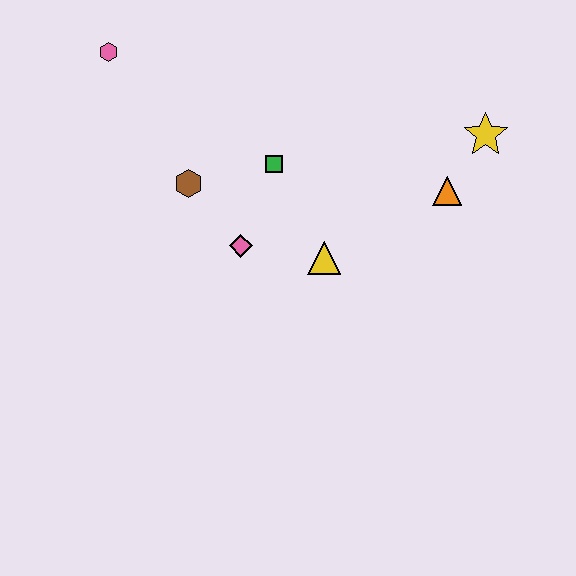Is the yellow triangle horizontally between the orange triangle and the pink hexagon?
Yes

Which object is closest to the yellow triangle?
The pink diamond is closest to the yellow triangle.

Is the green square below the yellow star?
Yes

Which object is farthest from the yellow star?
The pink hexagon is farthest from the yellow star.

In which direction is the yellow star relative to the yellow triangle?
The yellow star is to the right of the yellow triangle.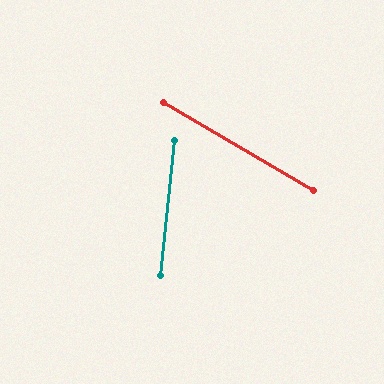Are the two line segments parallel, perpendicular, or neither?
Neither parallel nor perpendicular — they differ by about 65°.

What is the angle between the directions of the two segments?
Approximately 65 degrees.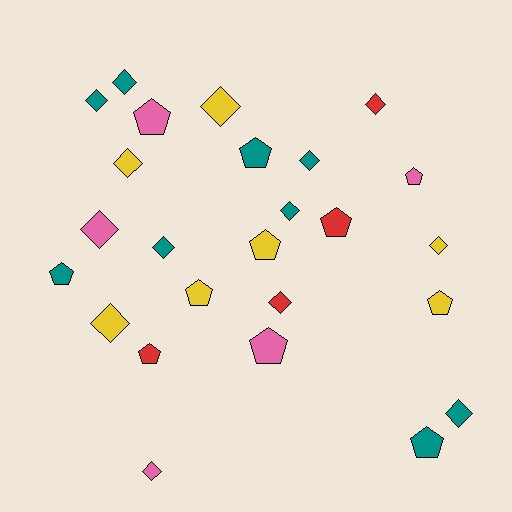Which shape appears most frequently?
Diamond, with 14 objects.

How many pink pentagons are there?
There are 3 pink pentagons.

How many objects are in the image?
There are 25 objects.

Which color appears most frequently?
Teal, with 9 objects.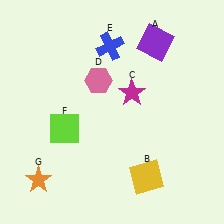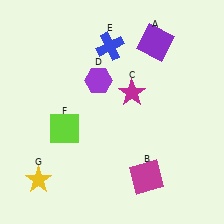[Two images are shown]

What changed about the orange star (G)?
In Image 1, G is orange. In Image 2, it changed to yellow.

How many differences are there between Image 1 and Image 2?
There are 3 differences between the two images.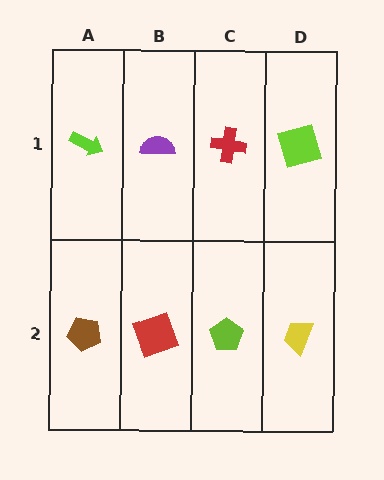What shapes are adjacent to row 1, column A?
A brown pentagon (row 2, column A), a purple semicircle (row 1, column B).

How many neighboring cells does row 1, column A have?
2.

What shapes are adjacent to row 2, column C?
A red cross (row 1, column C), a red square (row 2, column B), a yellow trapezoid (row 2, column D).